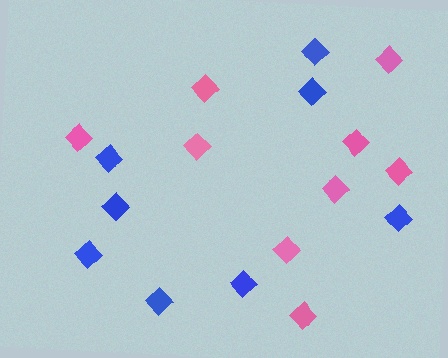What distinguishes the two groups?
There are 2 groups: one group of blue diamonds (8) and one group of pink diamonds (9).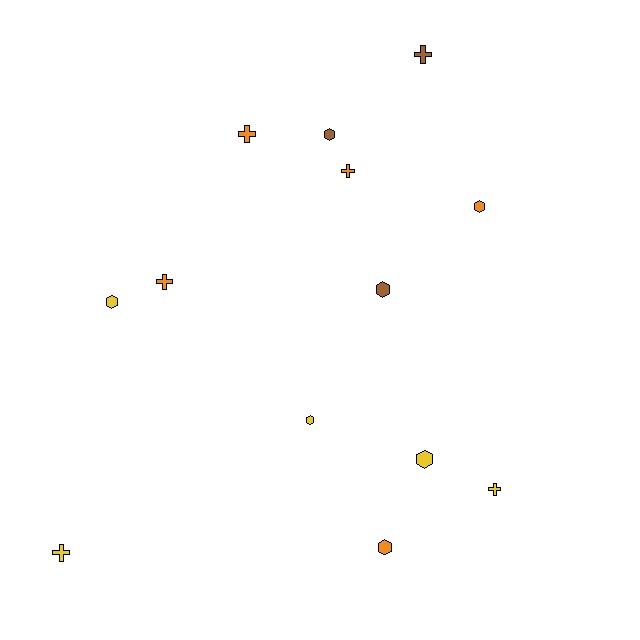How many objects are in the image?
There are 13 objects.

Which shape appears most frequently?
Hexagon, with 7 objects.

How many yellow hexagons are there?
There are 3 yellow hexagons.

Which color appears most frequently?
Yellow, with 5 objects.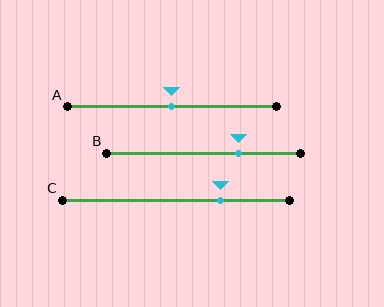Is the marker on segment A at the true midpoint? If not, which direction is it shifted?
Yes, the marker on segment A is at the true midpoint.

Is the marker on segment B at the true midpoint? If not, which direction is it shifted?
No, the marker on segment B is shifted to the right by about 18% of the segment length.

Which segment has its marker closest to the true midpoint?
Segment A has its marker closest to the true midpoint.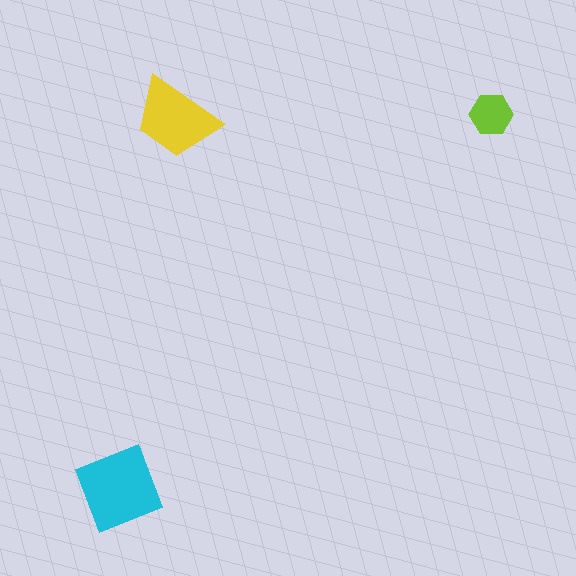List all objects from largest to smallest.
The cyan square, the yellow trapezoid, the lime hexagon.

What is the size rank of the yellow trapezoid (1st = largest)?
2nd.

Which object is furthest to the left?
The cyan square is leftmost.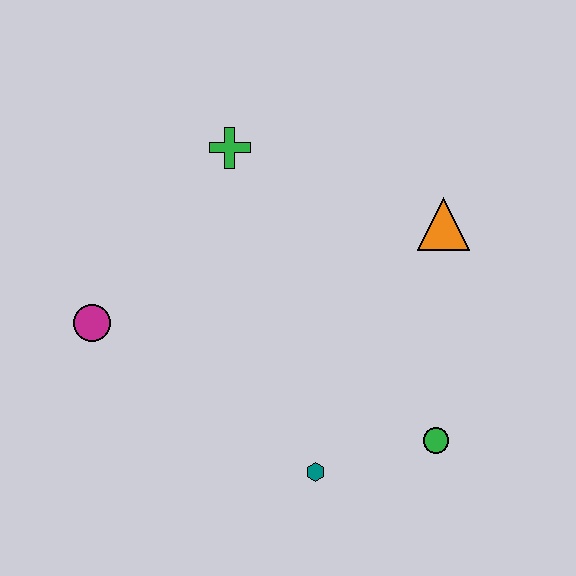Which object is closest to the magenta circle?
The green cross is closest to the magenta circle.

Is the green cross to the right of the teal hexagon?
No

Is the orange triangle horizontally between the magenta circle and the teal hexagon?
No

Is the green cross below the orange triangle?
No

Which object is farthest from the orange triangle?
The magenta circle is farthest from the orange triangle.